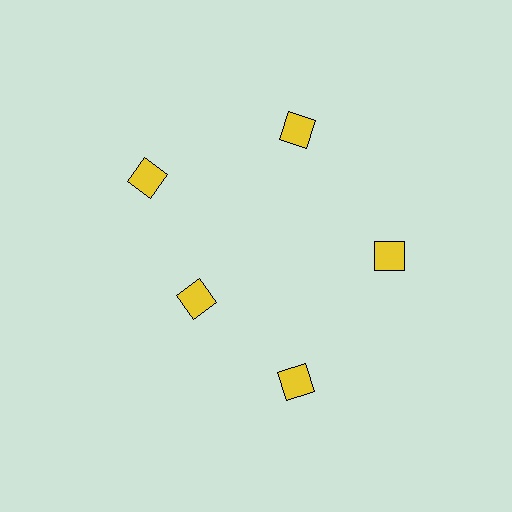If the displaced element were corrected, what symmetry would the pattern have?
It would have 5-fold rotational symmetry — the pattern would map onto itself every 72 degrees.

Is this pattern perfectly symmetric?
No. The 5 yellow diamonds are arranged in a ring, but one element near the 8 o'clock position is pulled inward toward the center, breaking the 5-fold rotational symmetry.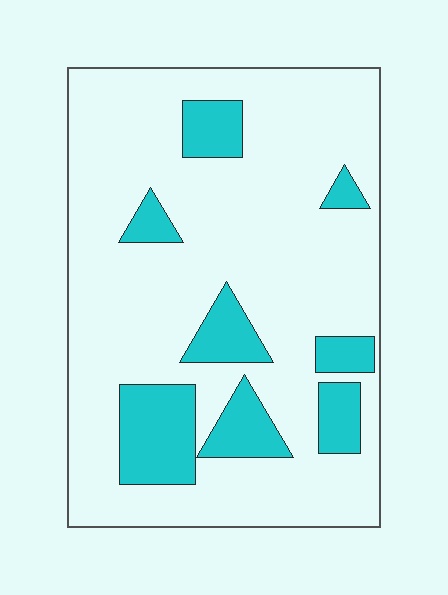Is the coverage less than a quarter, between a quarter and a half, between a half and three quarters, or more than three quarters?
Less than a quarter.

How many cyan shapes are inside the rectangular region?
8.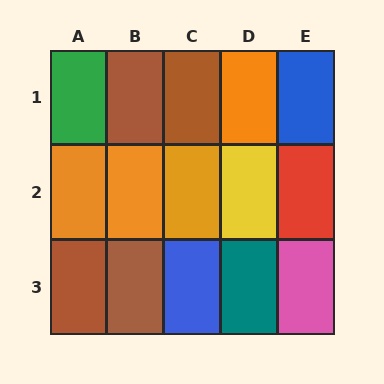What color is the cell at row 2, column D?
Yellow.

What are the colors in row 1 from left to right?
Green, brown, brown, orange, blue.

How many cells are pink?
1 cell is pink.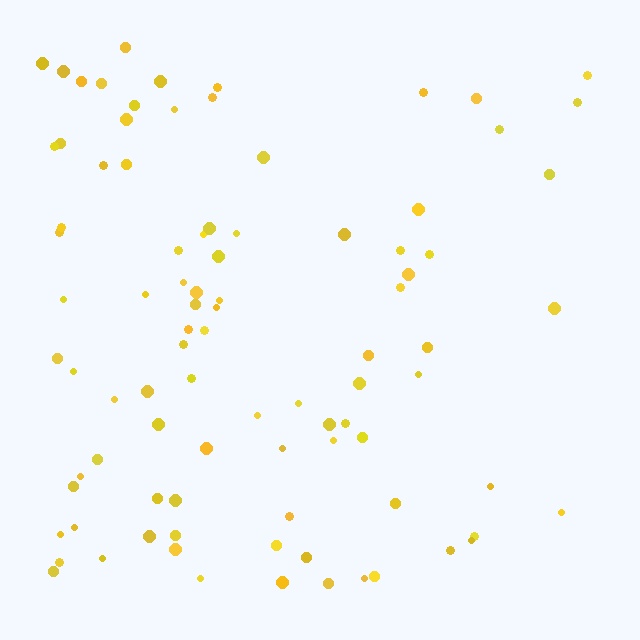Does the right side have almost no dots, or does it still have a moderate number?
Still a moderate number, just noticeably fewer than the left.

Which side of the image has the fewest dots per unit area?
The right.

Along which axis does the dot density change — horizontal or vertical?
Horizontal.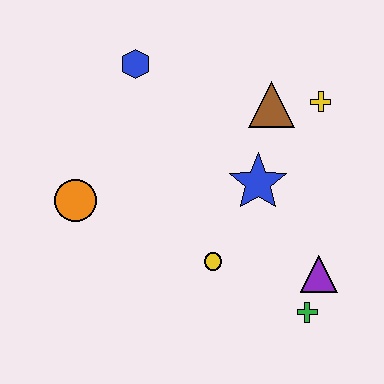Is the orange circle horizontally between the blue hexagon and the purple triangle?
No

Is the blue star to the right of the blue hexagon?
Yes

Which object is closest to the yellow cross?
The brown triangle is closest to the yellow cross.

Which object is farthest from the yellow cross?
The orange circle is farthest from the yellow cross.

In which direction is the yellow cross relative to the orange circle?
The yellow cross is to the right of the orange circle.